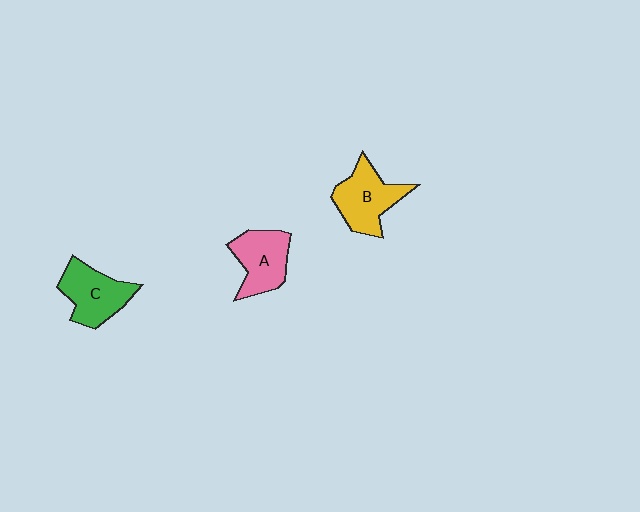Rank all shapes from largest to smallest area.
From largest to smallest: B (yellow), C (green), A (pink).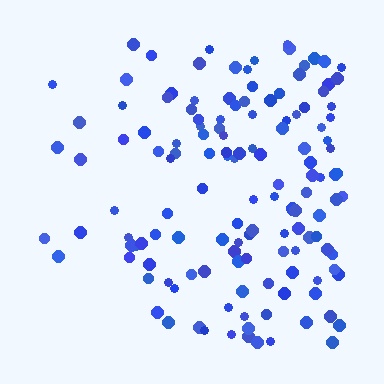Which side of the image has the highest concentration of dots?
The right.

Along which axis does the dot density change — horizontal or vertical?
Horizontal.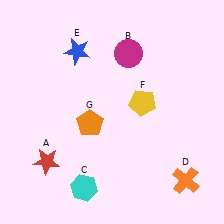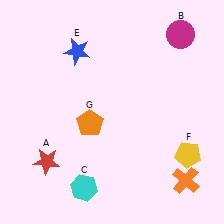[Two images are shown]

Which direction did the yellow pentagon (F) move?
The yellow pentagon (F) moved down.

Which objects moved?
The objects that moved are: the magenta circle (B), the yellow pentagon (F).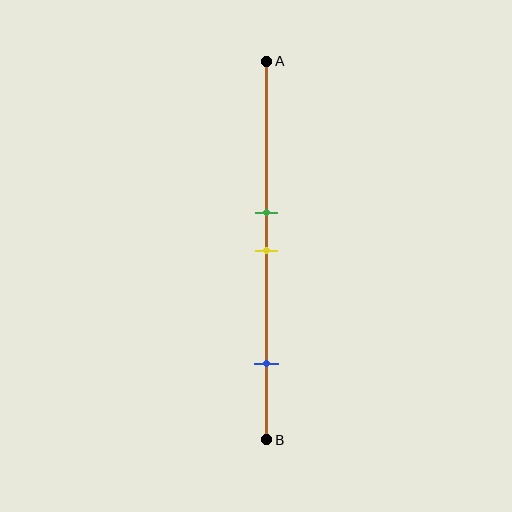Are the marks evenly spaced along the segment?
No, the marks are not evenly spaced.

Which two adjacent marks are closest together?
The green and yellow marks are the closest adjacent pair.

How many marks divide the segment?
There are 3 marks dividing the segment.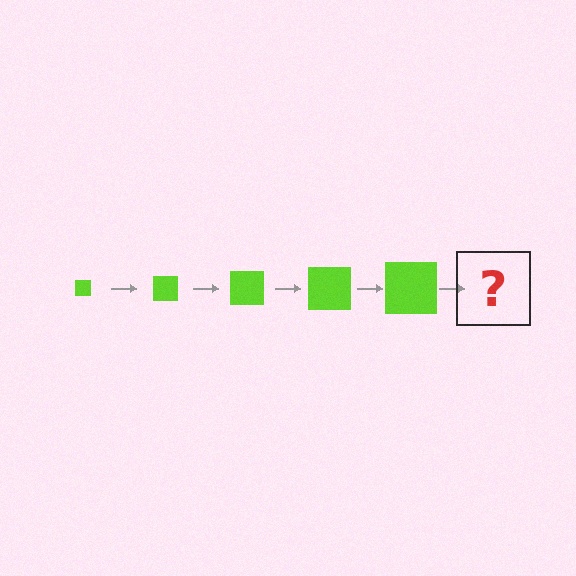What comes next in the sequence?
The next element should be a lime square, larger than the previous one.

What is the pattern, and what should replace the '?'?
The pattern is that the square gets progressively larger each step. The '?' should be a lime square, larger than the previous one.